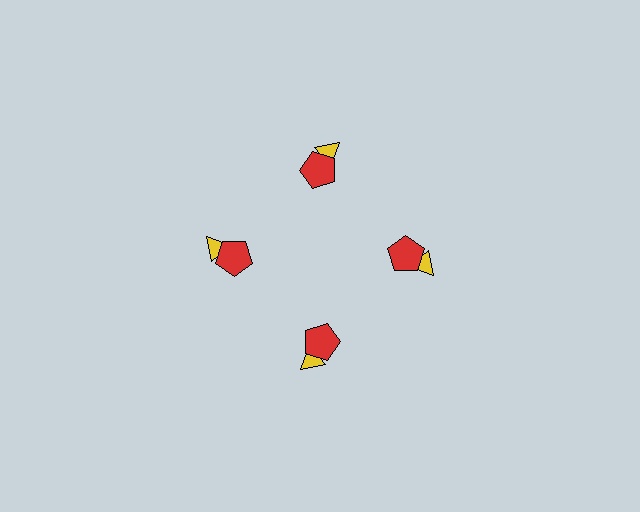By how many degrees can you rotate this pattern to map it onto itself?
The pattern maps onto itself every 90 degrees of rotation.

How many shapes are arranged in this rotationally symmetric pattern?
There are 8 shapes, arranged in 4 groups of 2.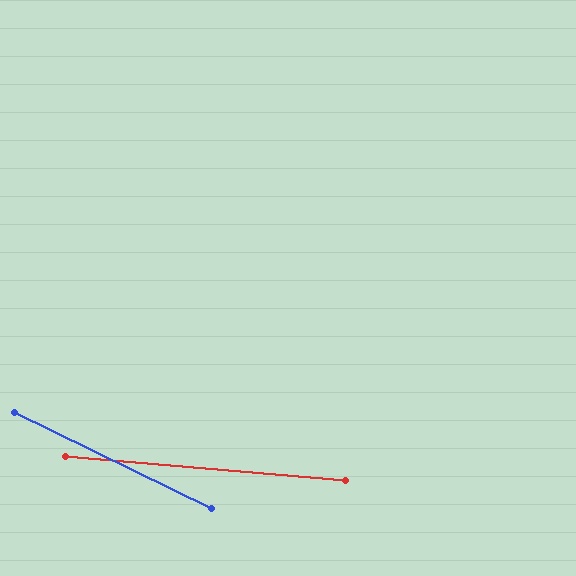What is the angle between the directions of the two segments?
Approximately 21 degrees.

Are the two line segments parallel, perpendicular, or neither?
Neither parallel nor perpendicular — they differ by about 21°.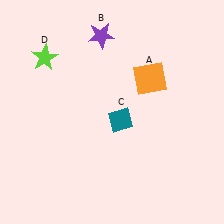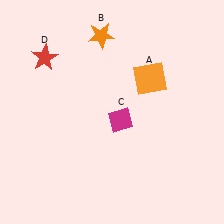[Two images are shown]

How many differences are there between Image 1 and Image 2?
There are 3 differences between the two images.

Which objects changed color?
B changed from purple to orange. C changed from teal to magenta. D changed from lime to red.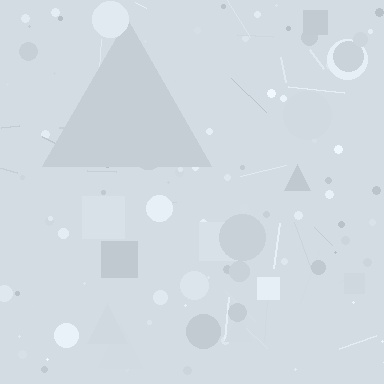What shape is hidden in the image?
A triangle is hidden in the image.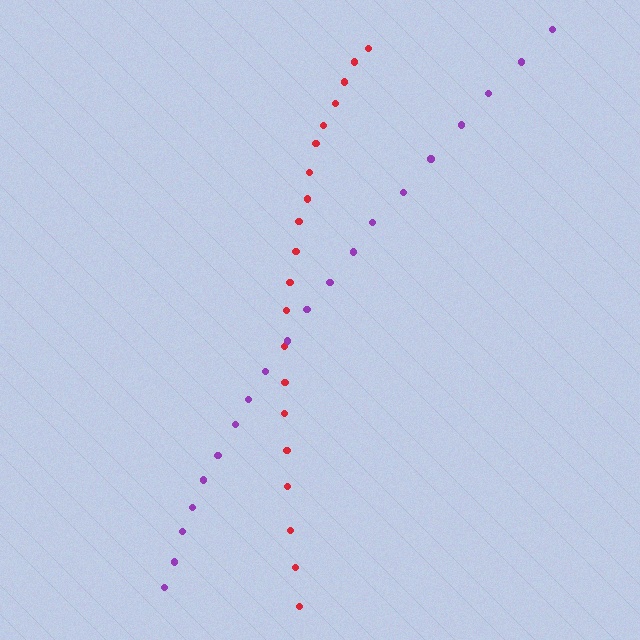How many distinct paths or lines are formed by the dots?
There are 2 distinct paths.